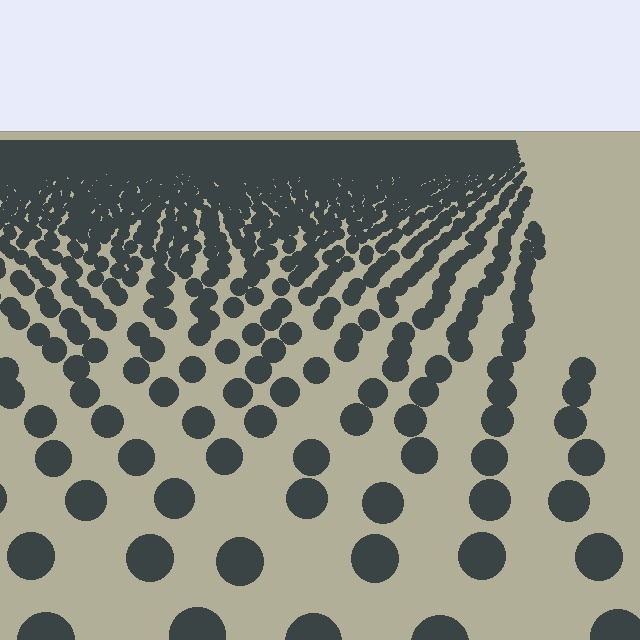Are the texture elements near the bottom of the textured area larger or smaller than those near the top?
Larger. Near the bottom, elements are closer to the viewer and appear at a bigger on-screen size.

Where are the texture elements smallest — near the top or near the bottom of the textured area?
Near the top.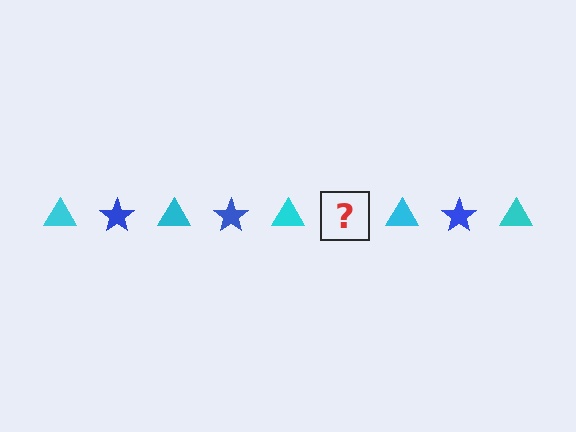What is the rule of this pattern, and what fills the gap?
The rule is that the pattern alternates between cyan triangle and blue star. The gap should be filled with a blue star.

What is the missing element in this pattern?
The missing element is a blue star.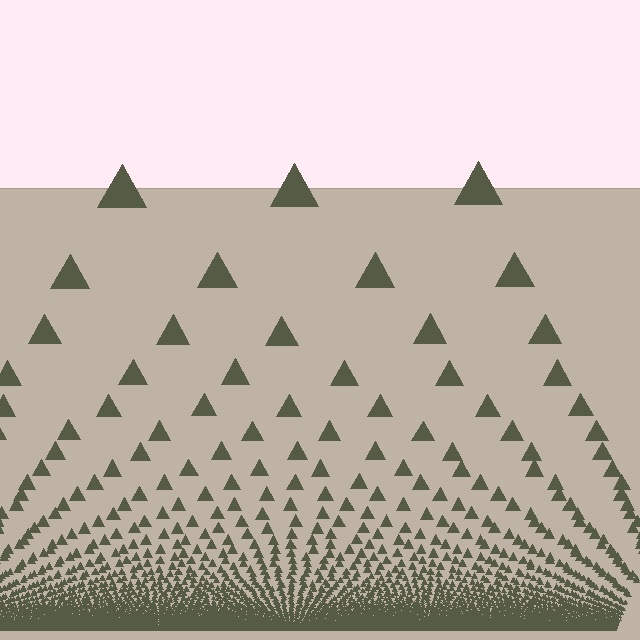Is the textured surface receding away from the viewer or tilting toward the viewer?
The surface appears to tilt toward the viewer. Texture elements get larger and sparser toward the top.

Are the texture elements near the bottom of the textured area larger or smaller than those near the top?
Smaller. The gradient is inverted — elements near the bottom are smaller and denser.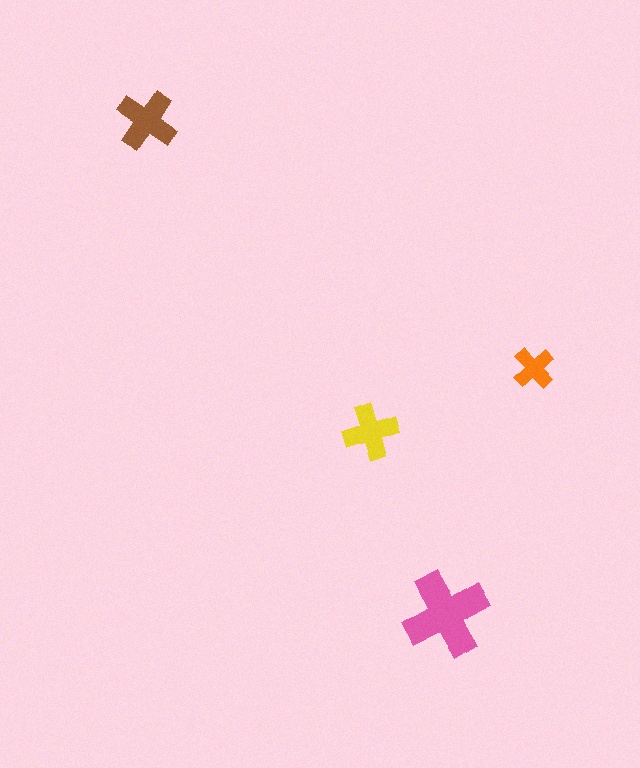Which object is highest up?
The brown cross is topmost.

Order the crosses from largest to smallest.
the pink one, the brown one, the yellow one, the orange one.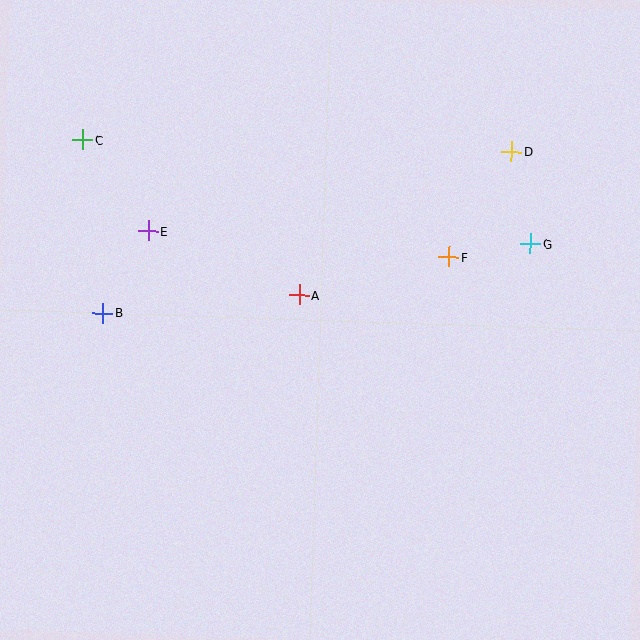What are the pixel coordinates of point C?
Point C is at (83, 140).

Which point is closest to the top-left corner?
Point C is closest to the top-left corner.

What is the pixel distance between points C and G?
The distance between C and G is 460 pixels.